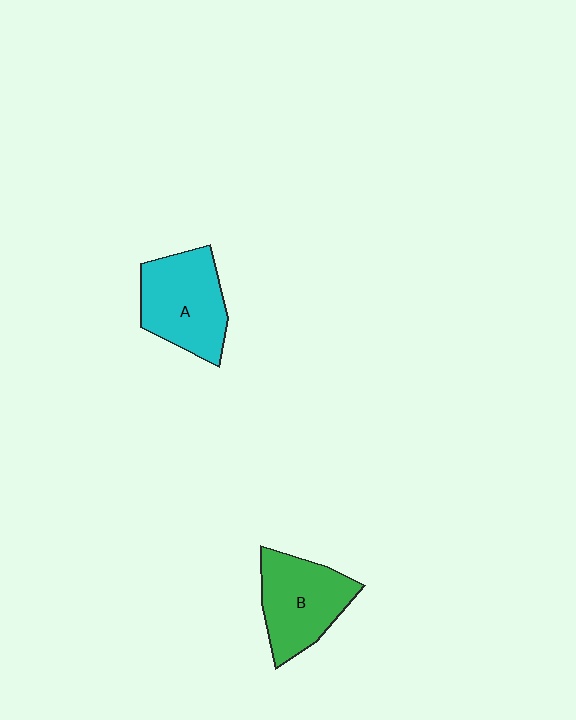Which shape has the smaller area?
Shape B (green).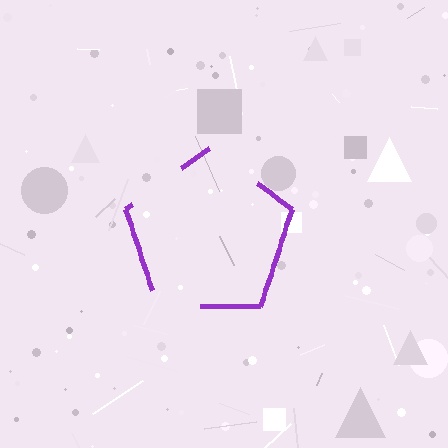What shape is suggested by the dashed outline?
The dashed outline suggests a pentagon.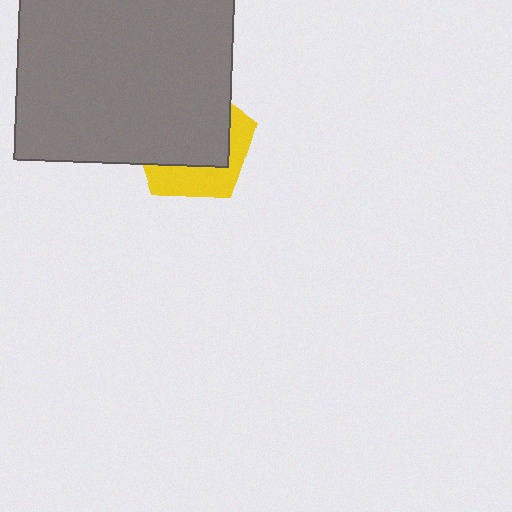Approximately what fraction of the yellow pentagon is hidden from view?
Roughly 64% of the yellow pentagon is hidden behind the gray square.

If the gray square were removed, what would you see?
You would see the complete yellow pentagon.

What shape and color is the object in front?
The object in front is a gray square.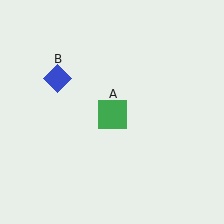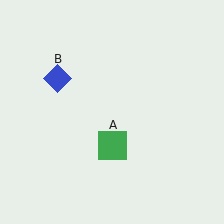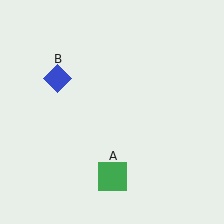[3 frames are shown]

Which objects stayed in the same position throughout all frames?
Blue diamond (object B) remained stationary.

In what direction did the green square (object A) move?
The green square (object A) moved down.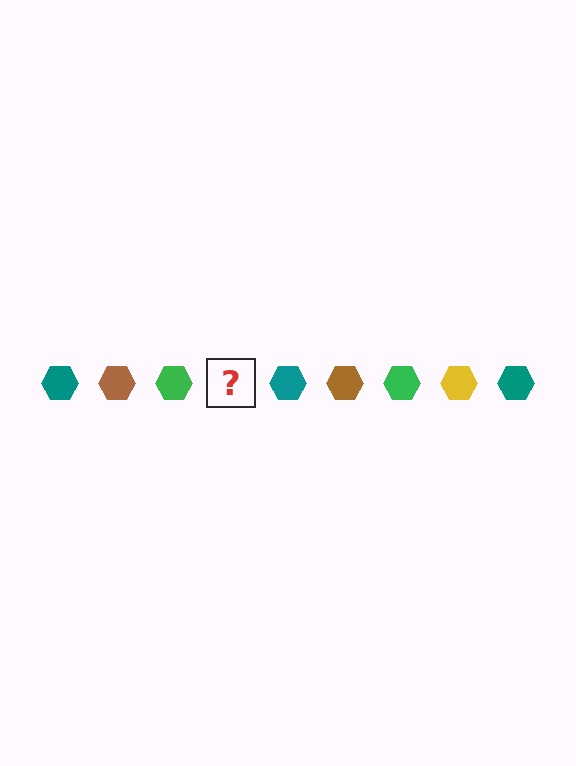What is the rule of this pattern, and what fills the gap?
The rule is that the pattern cycles through teal, brown, green, yellow hexagons. The gap should be filled with a yellow hexagon.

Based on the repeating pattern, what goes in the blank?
The blank should be a yellow hexagon.